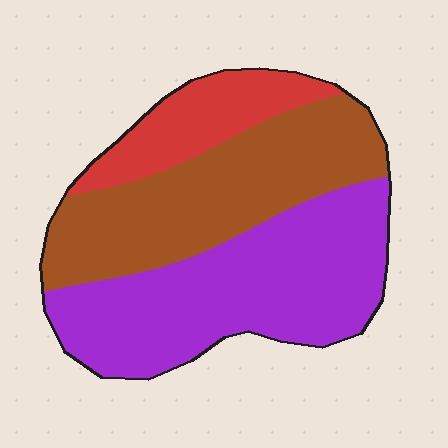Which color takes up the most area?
Purple, at roughly 45%.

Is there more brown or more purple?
Purple.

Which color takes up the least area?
Red, at roughly 15%.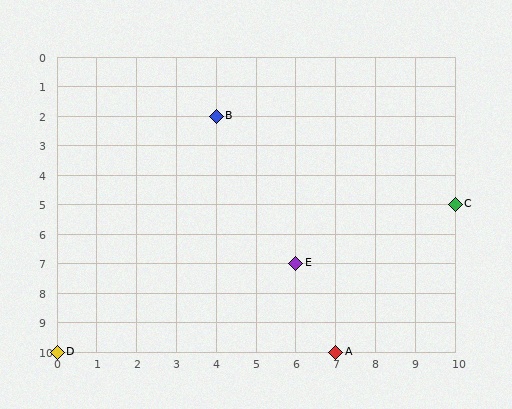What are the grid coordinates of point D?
Point D is at grid coordinates (0, 10).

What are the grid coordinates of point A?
Point A is at grid coordinates (7, 10).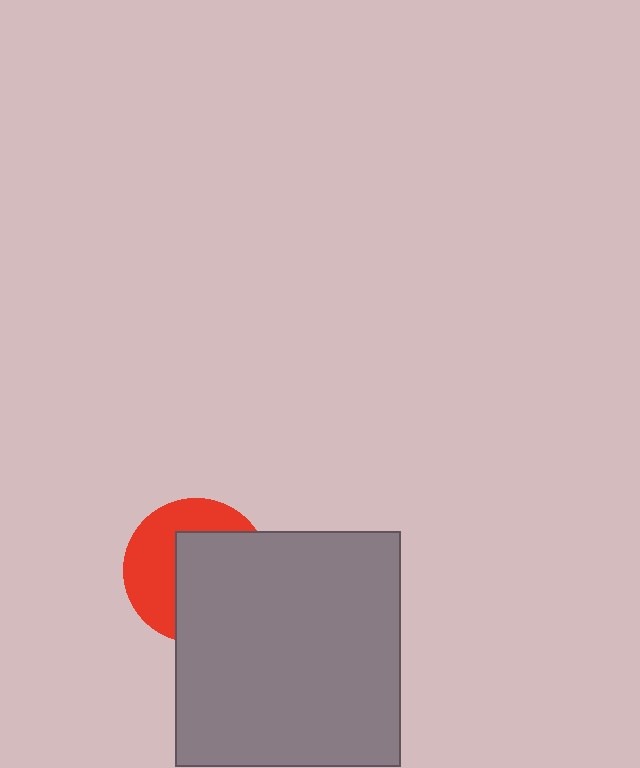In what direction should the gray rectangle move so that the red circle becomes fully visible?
The gray rectangle should move right. That is the shortest direction to clear the overlap and leave the red circle fully visible.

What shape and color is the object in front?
The object in front is a gray rectangle.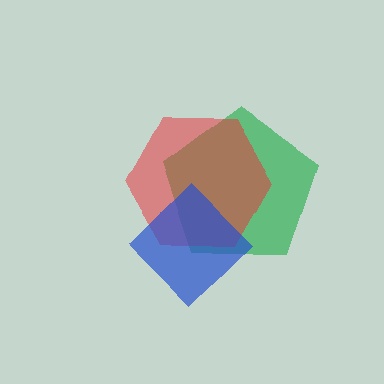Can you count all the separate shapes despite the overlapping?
Yes, there are 3 separate shapes.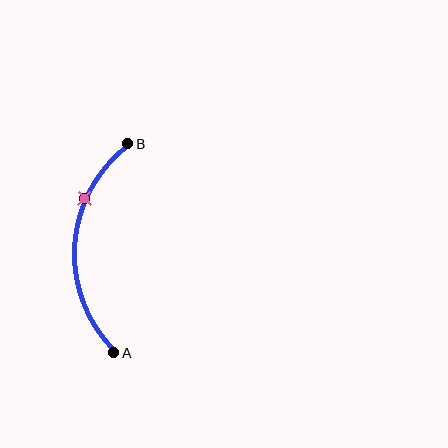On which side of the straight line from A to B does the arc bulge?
The arc bulges to the left of the straight line connecting A and B.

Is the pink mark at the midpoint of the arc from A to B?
No. The pink mark lies on the arc but is closer to endpoint B. The arc midpoint would be at the point on the curve equidistant along the arc from both A and B.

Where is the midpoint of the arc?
The arc midpoint is the point on the curve farthest from the straight line joining A and B. It sits to the left of that line.